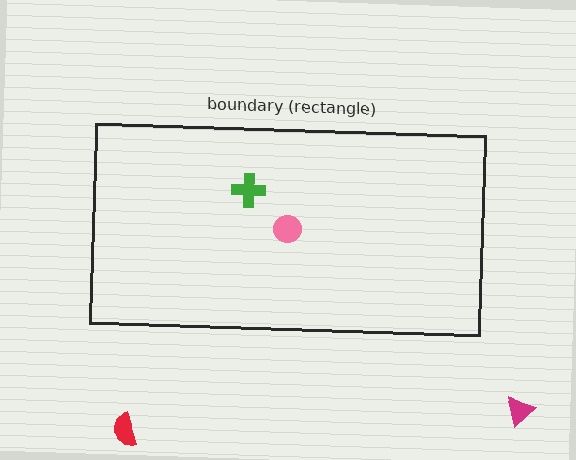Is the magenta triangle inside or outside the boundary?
Outside.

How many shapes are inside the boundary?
2 inside, 2 outside.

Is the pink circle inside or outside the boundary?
Inside.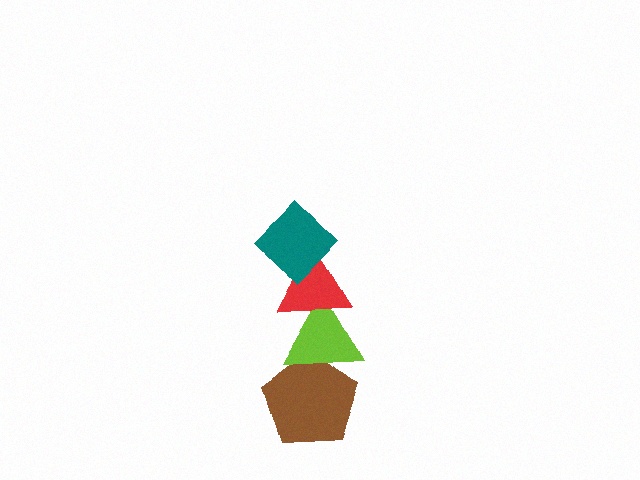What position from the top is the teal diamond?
The teal diamond is 1st from the top.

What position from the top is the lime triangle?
The lime triangle is 3rd from the top.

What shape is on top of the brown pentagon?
The lime triangle is on top of the brown pentagon.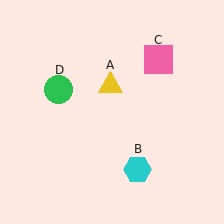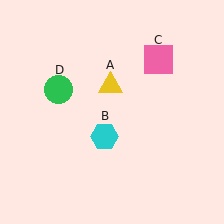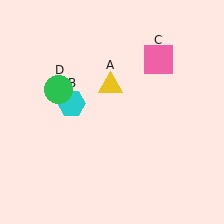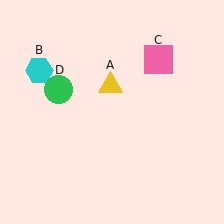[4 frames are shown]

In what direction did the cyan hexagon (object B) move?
The cyan hexagon (object B) moved up and to the left.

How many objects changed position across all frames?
1 object changed position: cyan hexagon (object B).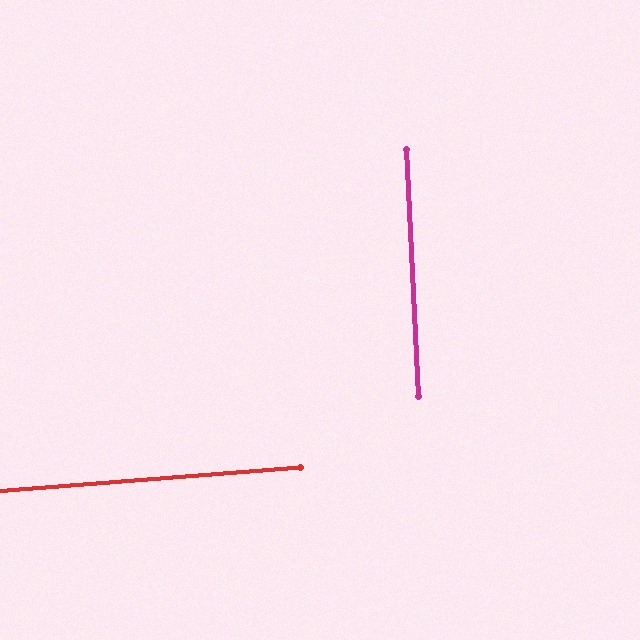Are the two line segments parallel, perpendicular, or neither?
Perpendicular — they meet at approximately 88°.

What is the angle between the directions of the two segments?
Approximately 88 degrees.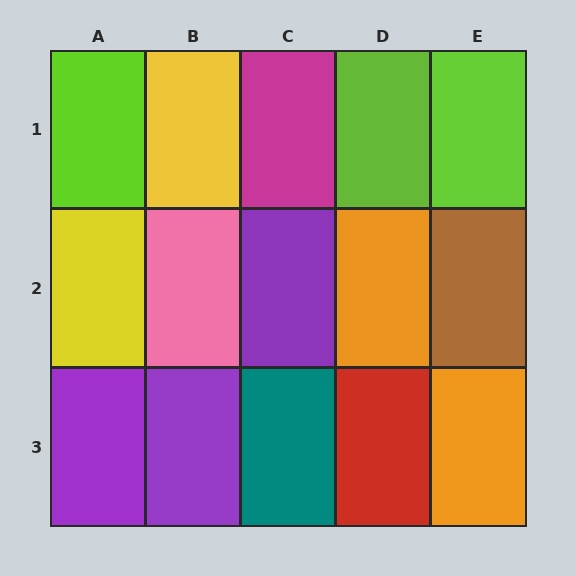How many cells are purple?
3 cells are purple.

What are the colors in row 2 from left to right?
Yellow, pink, purple, orange, brown.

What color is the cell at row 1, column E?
Lime.